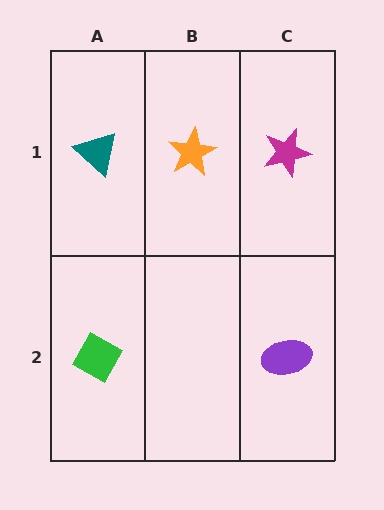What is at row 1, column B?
An orange star.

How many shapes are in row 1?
3 shapes.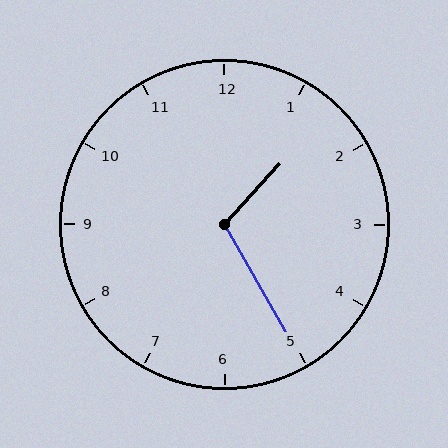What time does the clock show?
1:25.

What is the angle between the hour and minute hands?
Approximately 108 degrees.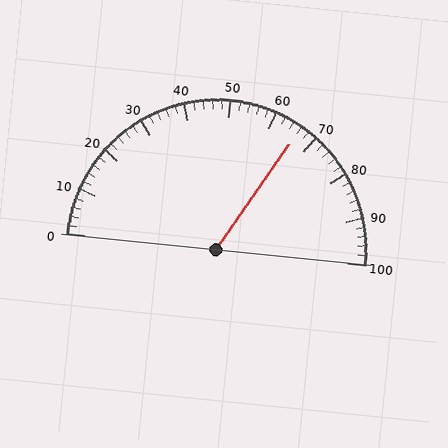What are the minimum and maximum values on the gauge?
The gauge ranges from 0 to 100.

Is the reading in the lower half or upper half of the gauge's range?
The reading is in the upper half of the range (0 to 100).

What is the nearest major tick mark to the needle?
The nearest major tick mark is 70.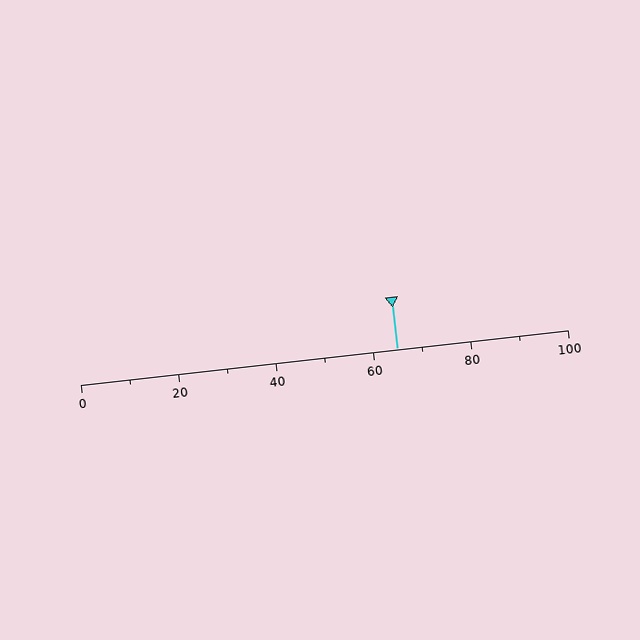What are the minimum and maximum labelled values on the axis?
The axis runs from 0 to 100.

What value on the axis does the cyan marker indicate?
The marker indicates approximately 65.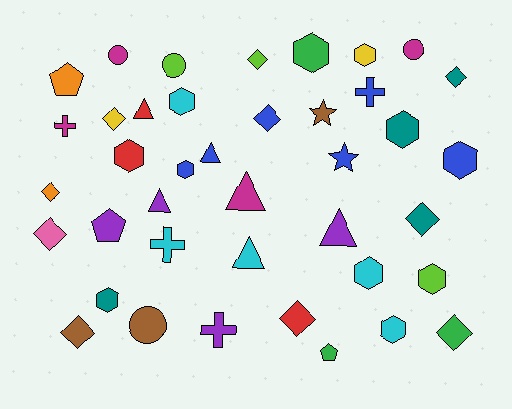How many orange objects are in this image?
There are 2 orange objects.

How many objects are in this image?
There are 40 objects.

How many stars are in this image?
There are 2 stars.